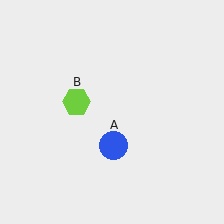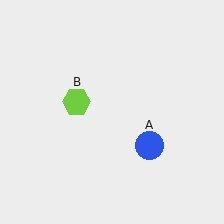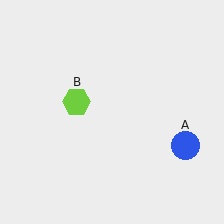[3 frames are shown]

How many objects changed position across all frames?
1 object changed position: blue circle (object A).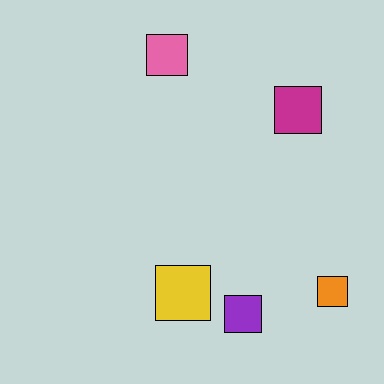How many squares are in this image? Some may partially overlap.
There are 5 squares.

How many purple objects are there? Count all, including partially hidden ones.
There is 1 purple object.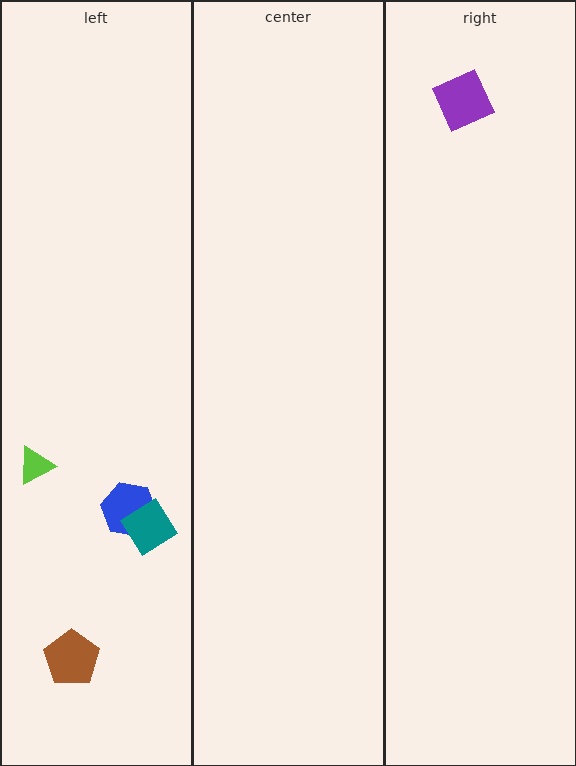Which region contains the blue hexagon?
The left region.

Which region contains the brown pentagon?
The left region.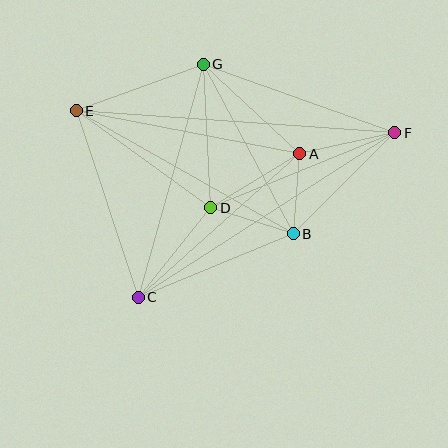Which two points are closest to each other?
Points A and B are closest to each other.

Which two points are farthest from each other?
Points E and F are farthest from each other.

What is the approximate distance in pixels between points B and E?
The distance between B and E is approximately 249 pixels.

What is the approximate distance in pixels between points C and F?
The distance between C and F is approximately 305 pixels.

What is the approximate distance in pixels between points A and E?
The distance between A and E is approximately 227 pixels.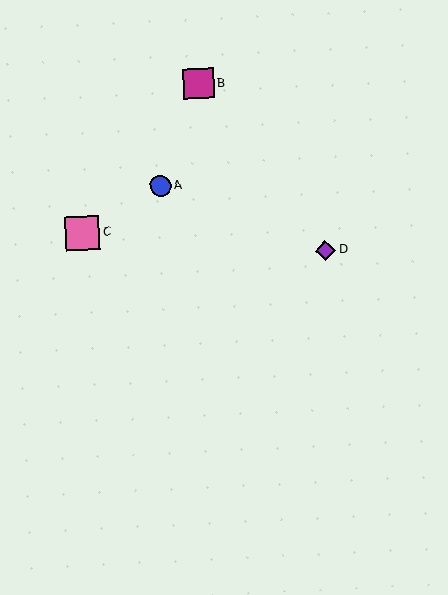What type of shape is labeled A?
Shape A is a blue circle.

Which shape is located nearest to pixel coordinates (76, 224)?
The pink square (labeled C) at (82, 233) is nearest to that location.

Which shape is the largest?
The pink square (labeled C) is the largest.